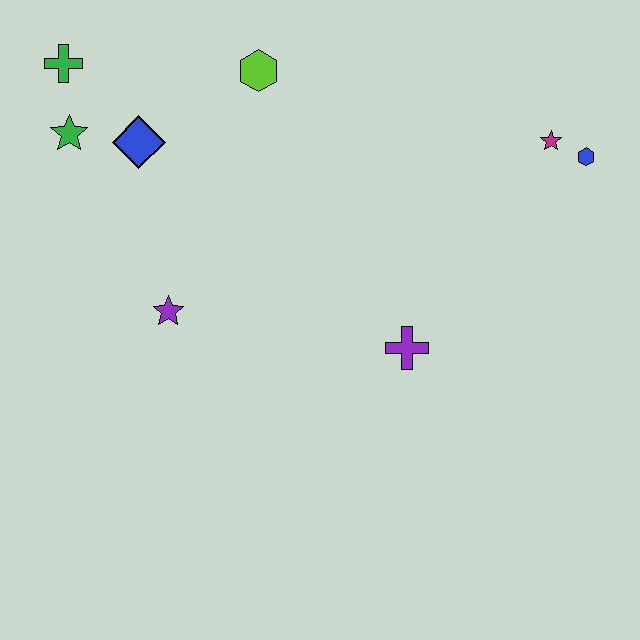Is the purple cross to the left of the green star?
No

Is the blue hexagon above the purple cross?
Yes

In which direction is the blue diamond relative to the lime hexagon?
The blue diamond is to the left of the lime hexagon.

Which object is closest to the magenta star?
The blue hexagon is closest to the magenta star.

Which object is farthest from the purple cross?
The green cross is farthest from the purple cross.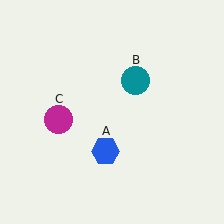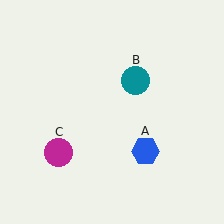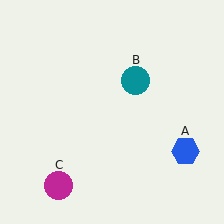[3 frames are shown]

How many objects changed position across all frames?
2 objects changed position: blue hexagon (object A), magenta circle (object C).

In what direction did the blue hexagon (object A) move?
The blue hexagon (object A) moved right.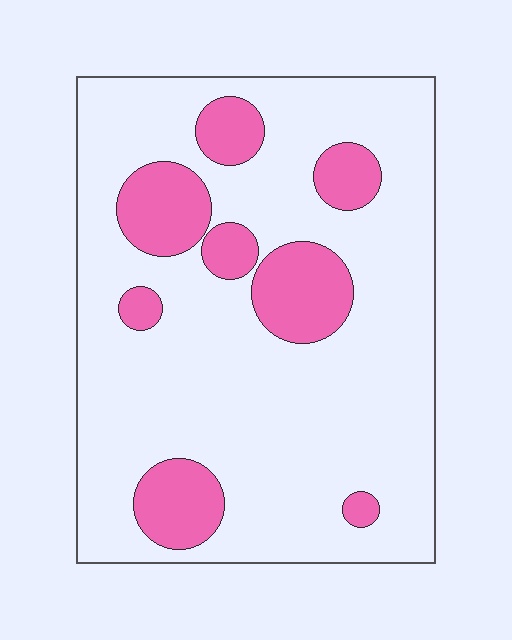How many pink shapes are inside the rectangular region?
8.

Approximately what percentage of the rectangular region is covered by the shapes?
Approximately 20%.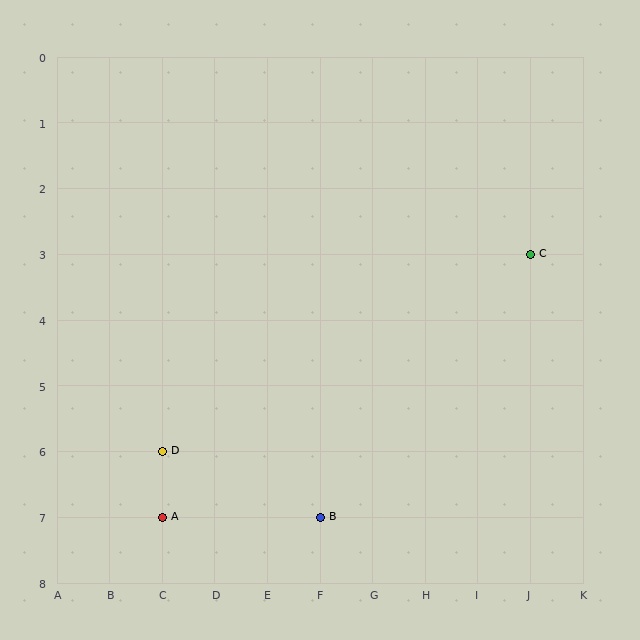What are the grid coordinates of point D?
Point D is at grid coordinates (C, 6).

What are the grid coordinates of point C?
Point C is at grid coordinates (J, 3).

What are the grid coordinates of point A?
Point A is at grid coordinates (C, 7).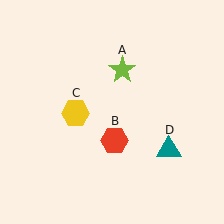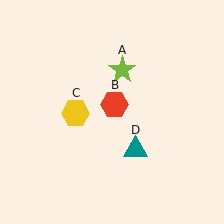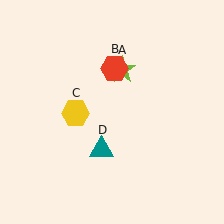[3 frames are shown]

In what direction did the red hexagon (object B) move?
The red hexagon (object B) moved up.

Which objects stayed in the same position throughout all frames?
Lime star (object A) and yellow hexagon (object C) remained stationary.